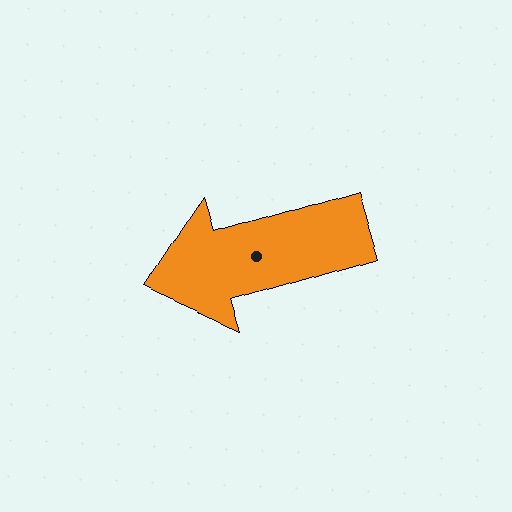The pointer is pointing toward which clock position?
Roughly 8 o'clock.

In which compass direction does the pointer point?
West.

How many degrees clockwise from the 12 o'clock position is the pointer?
Approximately 253 degrees.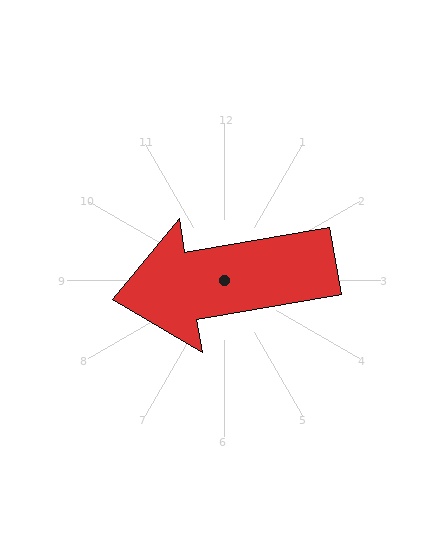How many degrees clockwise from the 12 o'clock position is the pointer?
Approximately 260 degrees.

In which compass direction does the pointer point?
West.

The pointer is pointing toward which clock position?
Roughly 9 o'clock.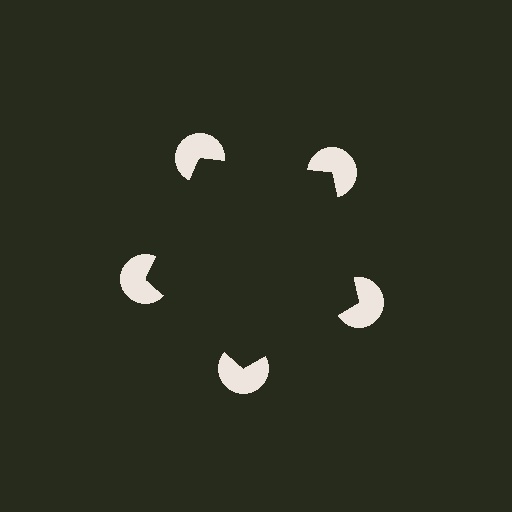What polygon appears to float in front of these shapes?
An illusory pentagon — its edges are inferred from the aligned wedge cuts in the pac-man discs, not physically drawn.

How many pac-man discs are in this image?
There are 5 — one at each vertex of the illusory pentagon.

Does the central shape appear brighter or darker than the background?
It typically appears slightly darker than the background, even though no actual brightness change is drawn.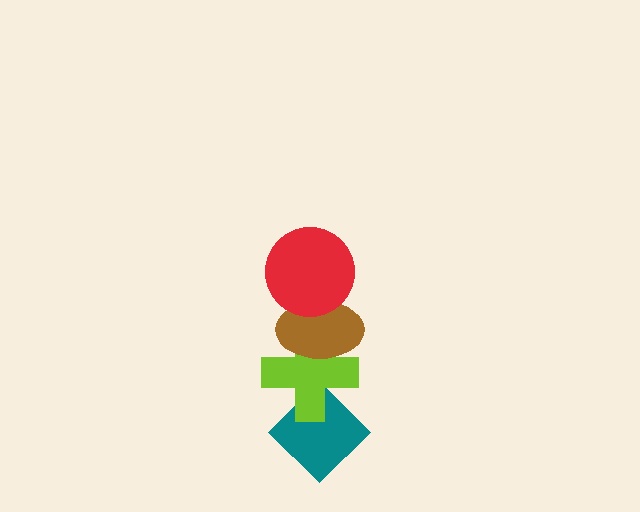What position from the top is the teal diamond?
The teal diamond is 4th from the top.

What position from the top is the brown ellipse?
The brown ellipse is 2nd from the top.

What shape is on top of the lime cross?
The brown ellipse is on top of the lime cross.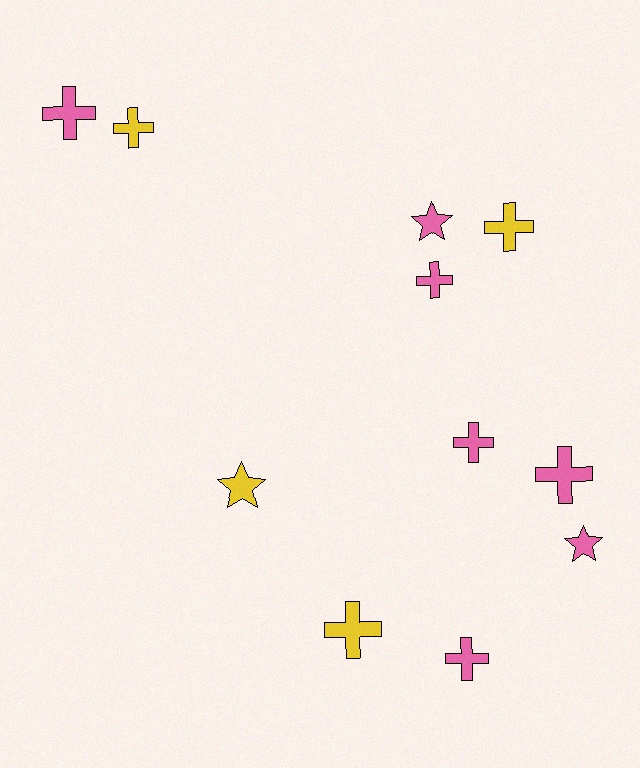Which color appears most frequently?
Pink, with 7 objects.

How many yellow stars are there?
There is 1 yellow star.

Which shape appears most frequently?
Cross, with 8 objects.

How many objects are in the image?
There are 11 objects.